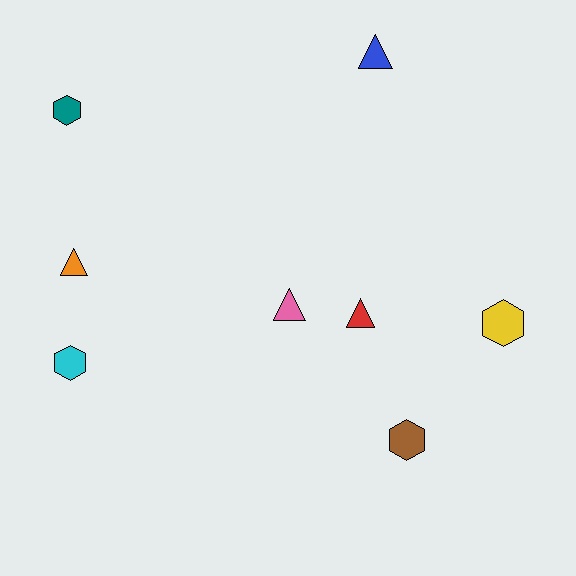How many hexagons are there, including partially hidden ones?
There are 4 hexagons.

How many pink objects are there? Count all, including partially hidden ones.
There is 1 pink object.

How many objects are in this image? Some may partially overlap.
There are 8 objects.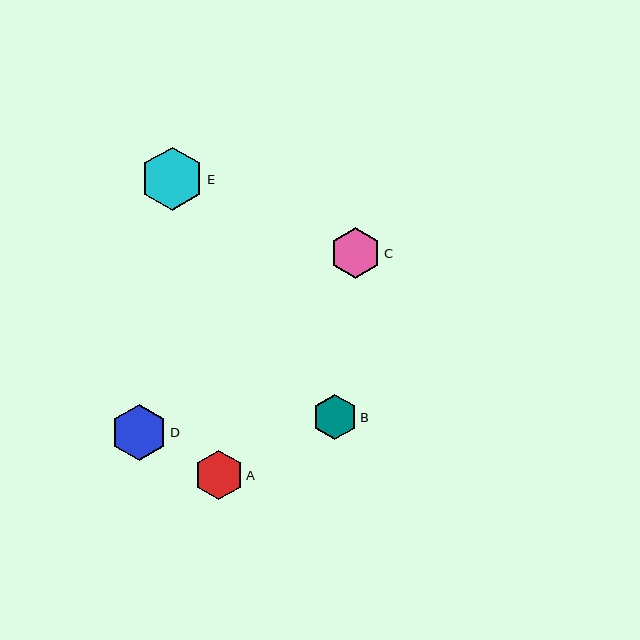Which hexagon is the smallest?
Hexagon B is the smallest with a size of approximately 45 pixels.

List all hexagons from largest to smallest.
From largest to smallest: E, D, C, A, B.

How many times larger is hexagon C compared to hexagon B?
Hexagon C is approximately 1.1 times the size of hexagon B.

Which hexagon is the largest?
Hexagon E is the largest with a size of approximately 63 pixels.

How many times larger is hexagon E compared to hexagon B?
Hexagon E is approximately 1.4 times the size of hexagon B.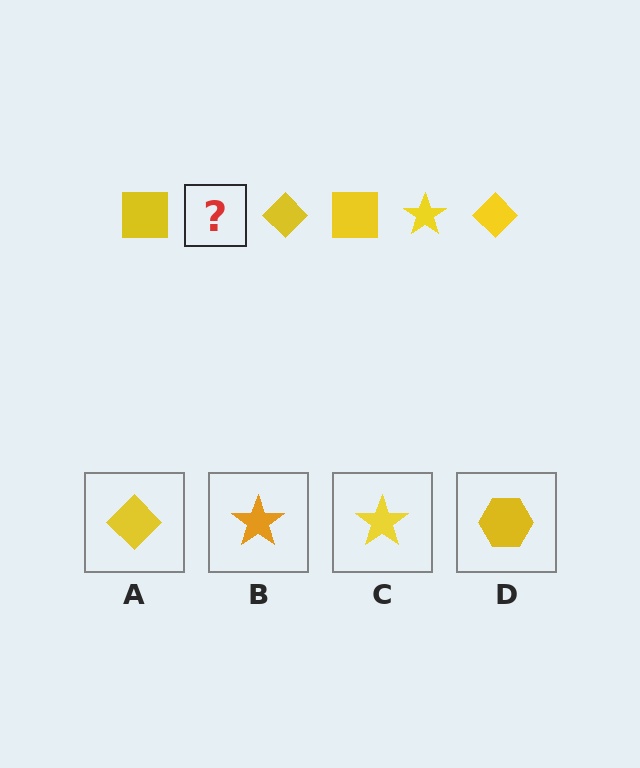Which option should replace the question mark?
Option C.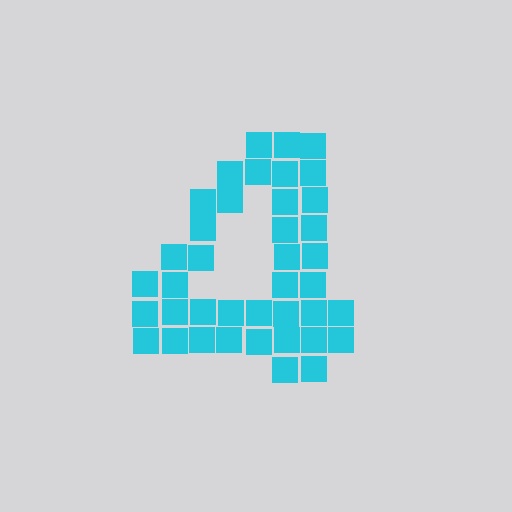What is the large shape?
The large shape is the digit 4.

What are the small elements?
The small elements are squares.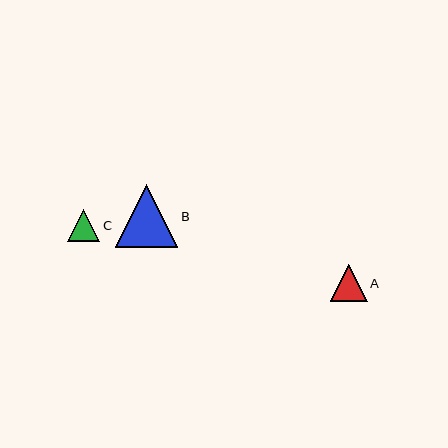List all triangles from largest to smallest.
From largest to smallest: B, A, C.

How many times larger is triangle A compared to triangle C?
Triangle A is approximately 1.2 times the size of triangle C.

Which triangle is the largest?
Triangle B is the largest with a size of approximately 63 pixels.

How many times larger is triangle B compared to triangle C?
Triangle B is approximately 2.0 times the size of triangle C.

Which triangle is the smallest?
Triangle C is the smallest with a size of approximately 32 pixels.